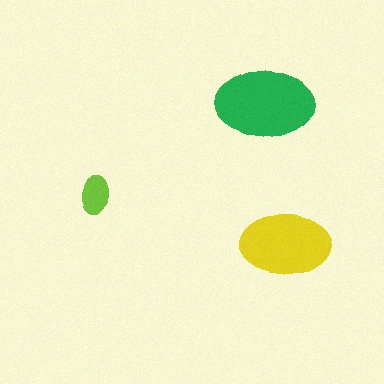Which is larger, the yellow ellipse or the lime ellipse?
The yellow one.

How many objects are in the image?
There are 3 objects in the image.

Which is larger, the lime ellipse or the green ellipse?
The green one.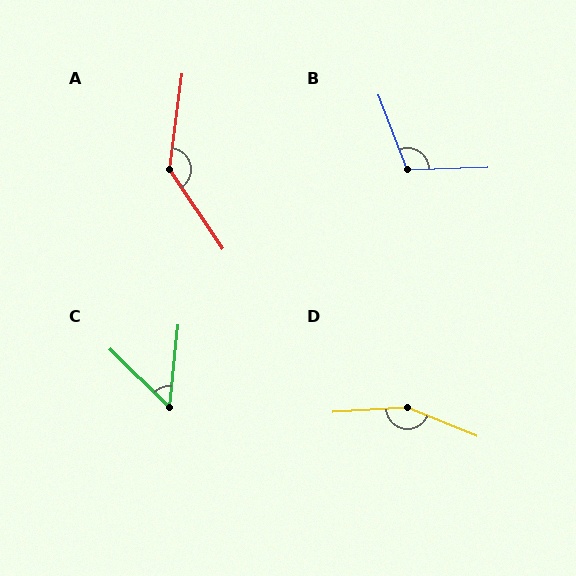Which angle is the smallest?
C, at approximately 51 degrees.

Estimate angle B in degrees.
Approximately 109 degrees.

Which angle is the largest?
D, at approximately 154 degrees.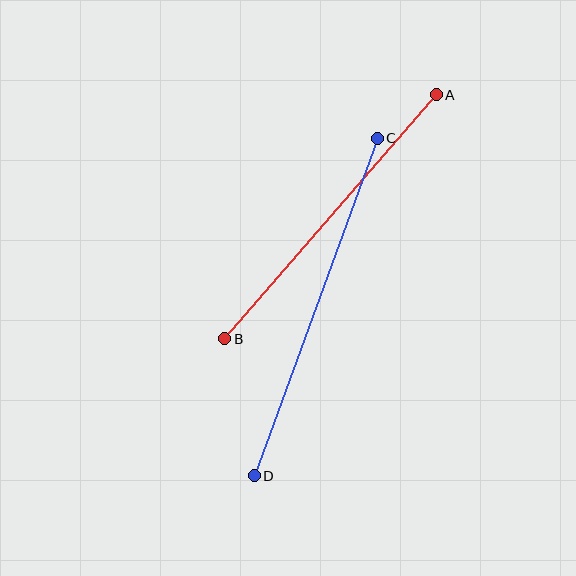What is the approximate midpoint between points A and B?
The midpoint is at approximately (331, 217) pixels.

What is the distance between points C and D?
The distance is approximately 359 pixels.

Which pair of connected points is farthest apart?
Points C and D are farthest apart.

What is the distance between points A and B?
The distance is approximately 323 pixels.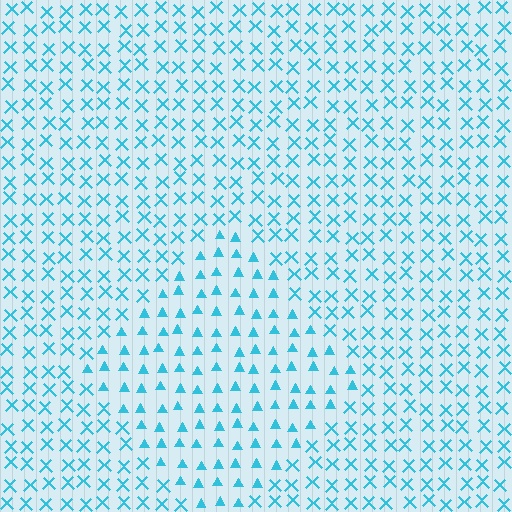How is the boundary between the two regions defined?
The boundary is defined by a change in element shape: triangles inside vs. X marks outside. All elements share the same color and spacing.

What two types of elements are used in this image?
The image uses triangles inside the diamond region and X marks outside it.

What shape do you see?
I see a diamond.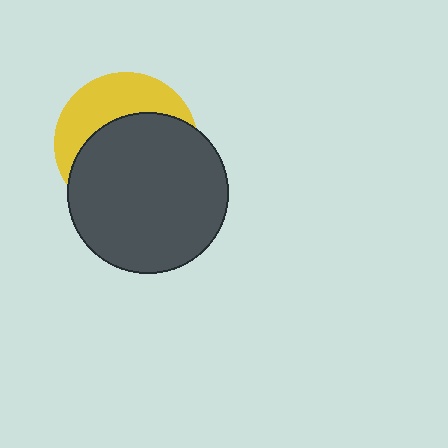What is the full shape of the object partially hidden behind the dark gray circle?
The partially hidden object is a yellow circle.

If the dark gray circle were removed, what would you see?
You would see the complete yellow circle.